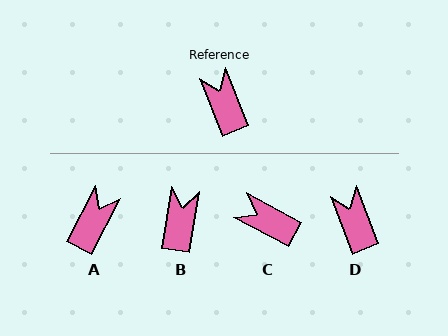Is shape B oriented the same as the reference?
No, it is off by about 31 degrees.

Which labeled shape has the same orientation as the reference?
D.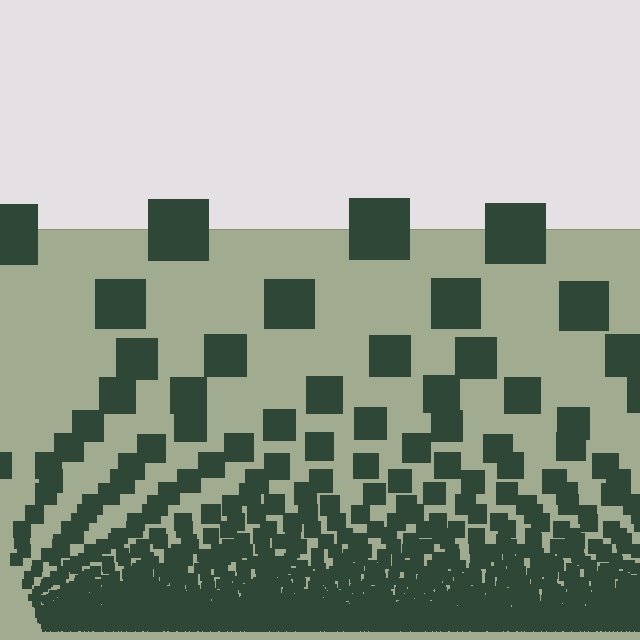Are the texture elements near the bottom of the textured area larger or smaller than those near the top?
Smaller. The gradient is inverted — elements near the bottom are smaller and denser.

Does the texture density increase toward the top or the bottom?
Density increases toward the bottom.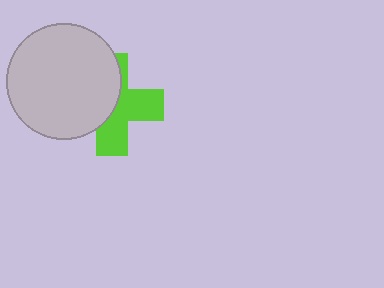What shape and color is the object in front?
The object in front is a light gray circle.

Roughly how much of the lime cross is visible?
About half of it is visible (roughly 51%).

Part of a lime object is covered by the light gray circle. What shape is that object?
It is a cross.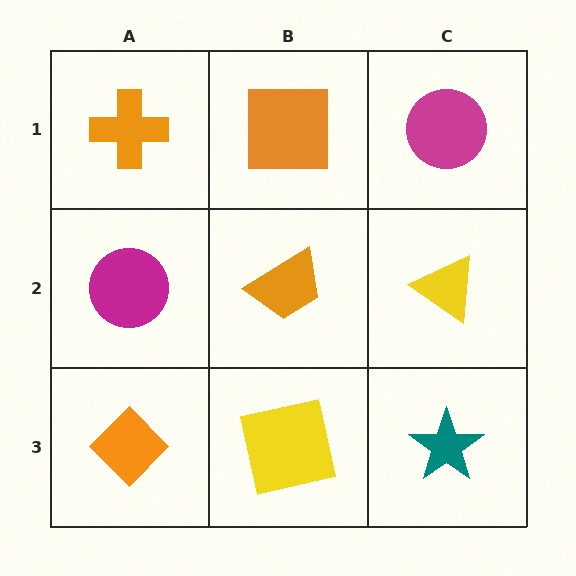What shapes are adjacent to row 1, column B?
An orange trapezoid (row 2, column B), an orange cross (row 1, column A), a magenta circle (row 1, column C).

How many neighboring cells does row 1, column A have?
2.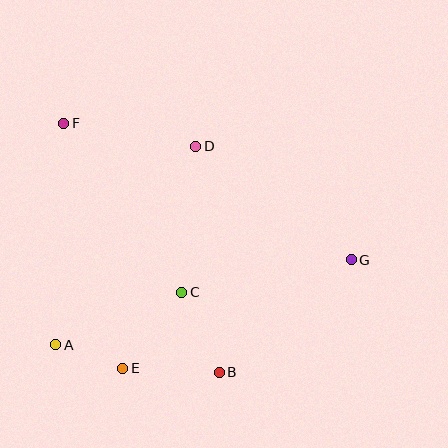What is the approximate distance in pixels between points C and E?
The distance between C and E is approximately 96 pixels.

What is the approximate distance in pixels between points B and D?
The distance between B and D is approximately 227 pixels.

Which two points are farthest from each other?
Points F and G are farthest from each other.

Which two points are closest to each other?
Points A and E are closest to each other.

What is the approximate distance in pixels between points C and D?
The distance between C and D is approximately 147 pixels.